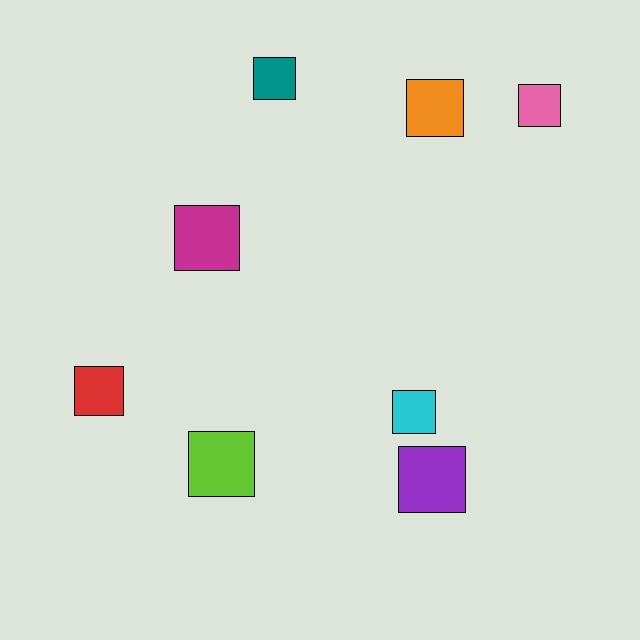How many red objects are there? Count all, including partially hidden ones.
There is 1 red object.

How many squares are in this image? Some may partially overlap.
There are 8 squares.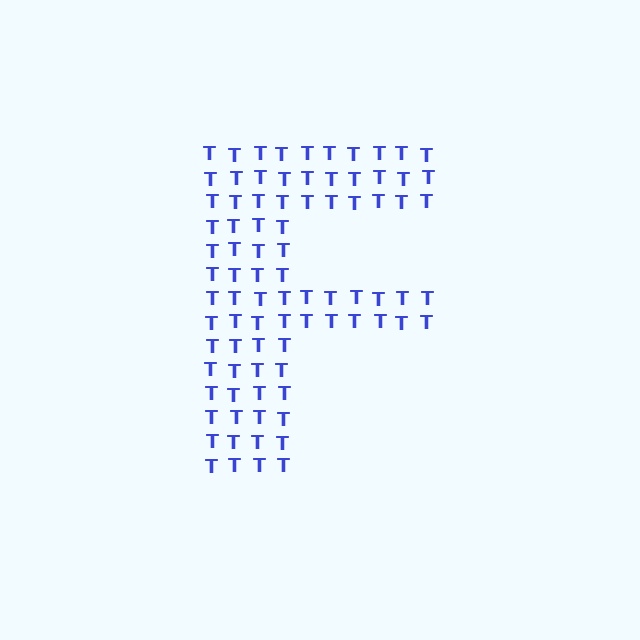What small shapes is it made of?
It is made of small letter T's.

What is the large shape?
The large shape is the letter F.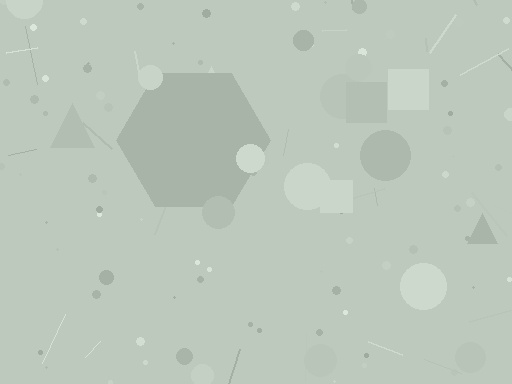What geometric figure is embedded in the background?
A hexagon is embedded in the background.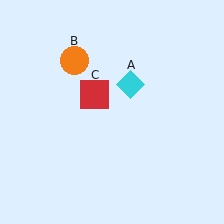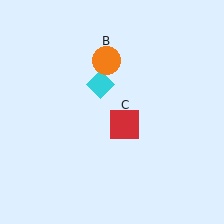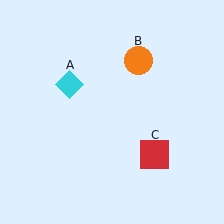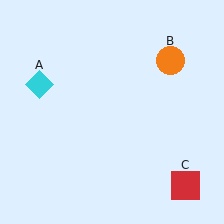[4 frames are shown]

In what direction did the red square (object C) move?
The red square (object C) moved down and to the right.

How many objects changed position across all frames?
3 objects changed position: cyan diamond (object A), orange circle (object B), red square (object C).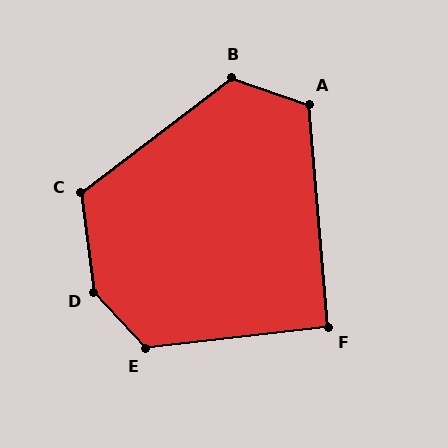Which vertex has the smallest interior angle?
F, at approximately 92 degrees.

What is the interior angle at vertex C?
Approximately 120 degrees (obtuse).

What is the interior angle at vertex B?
Approximately 123 degrees (obtuse).